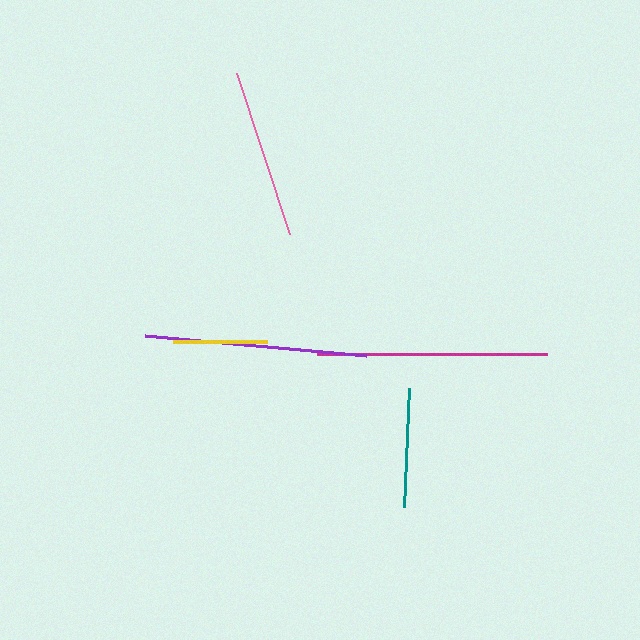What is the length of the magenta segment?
The magenta segment is approximately 231 pixels long.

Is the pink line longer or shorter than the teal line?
The pink line is longer than the teal line.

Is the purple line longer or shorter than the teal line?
The purple line is longer than the teal line.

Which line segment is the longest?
The magenta line is the longest at approximately 231 pixels.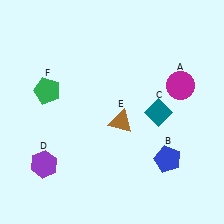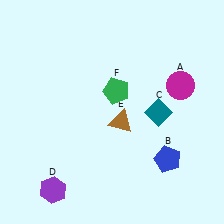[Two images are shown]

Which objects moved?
The objects that moved are: the purple hexagon (D), the green pentagon (F).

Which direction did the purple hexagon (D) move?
The purple hexagon (D) moved down.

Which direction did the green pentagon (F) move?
The green pentagon (F) moved right.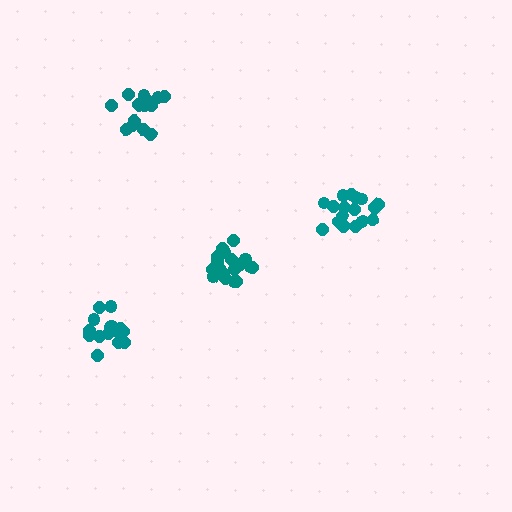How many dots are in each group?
Group 1: 15 dots, Group 2: 15 dots, Group 3: 19 dots, Group 4: 19 dots (68 total).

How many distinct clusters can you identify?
There are 4 distinct clusters.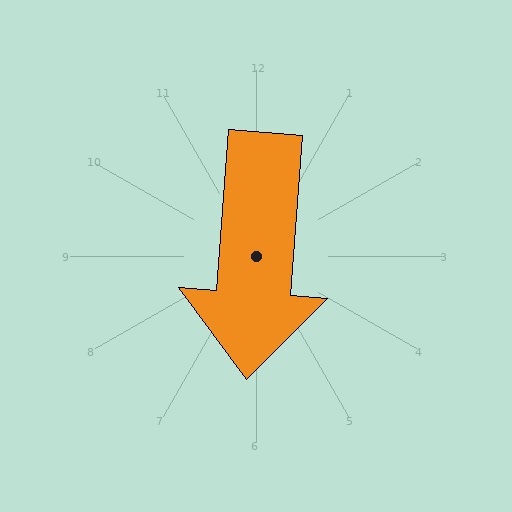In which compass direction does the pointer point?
South.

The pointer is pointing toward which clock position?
Roughly 6 o'clock.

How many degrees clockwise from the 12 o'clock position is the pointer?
Approximately 184 degrees.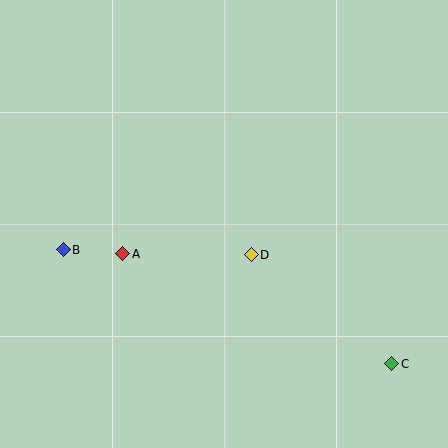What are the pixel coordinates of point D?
Point D is at (251, 255).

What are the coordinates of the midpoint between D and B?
The midpoint between D and B is at (157, 252).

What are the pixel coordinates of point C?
Point C is at (392, 364).